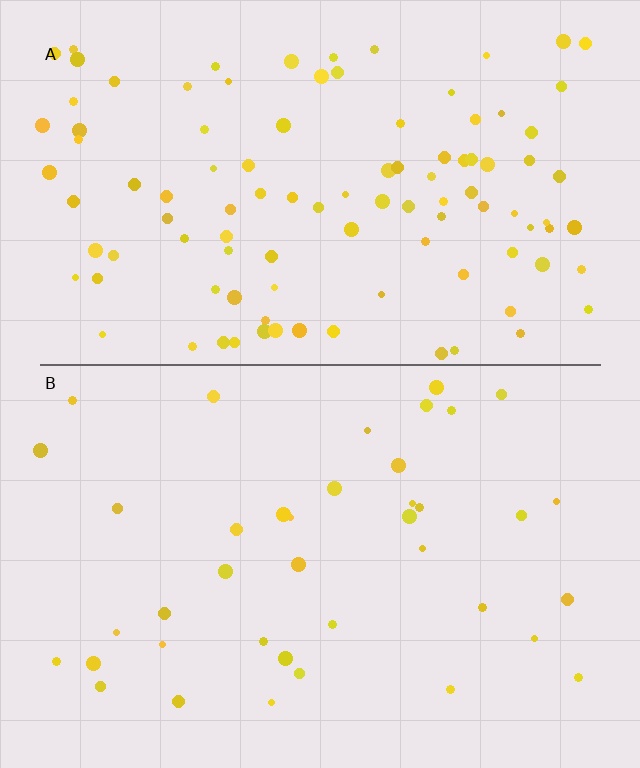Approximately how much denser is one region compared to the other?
Approximately 2.6× — region A over region B.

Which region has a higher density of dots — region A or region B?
A (the top).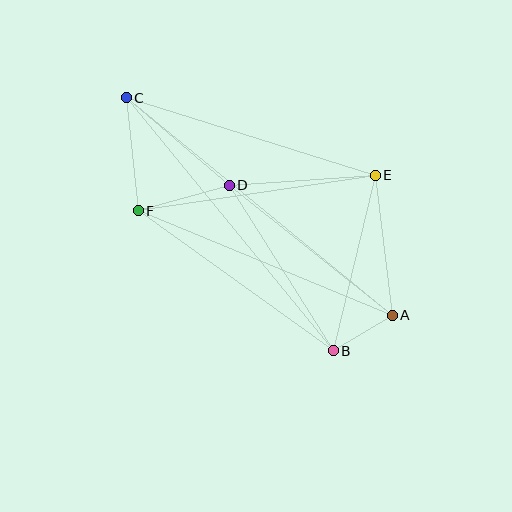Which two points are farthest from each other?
Points A and C are farthest from each other.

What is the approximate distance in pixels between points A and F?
The distance between A and F is approximately 275 pixels.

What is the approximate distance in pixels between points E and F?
The distance between E and F is approximately 240 pixels.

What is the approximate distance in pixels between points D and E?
The distance between D and E is approximately 146 pixels.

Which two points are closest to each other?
Points A and B are closest to each other.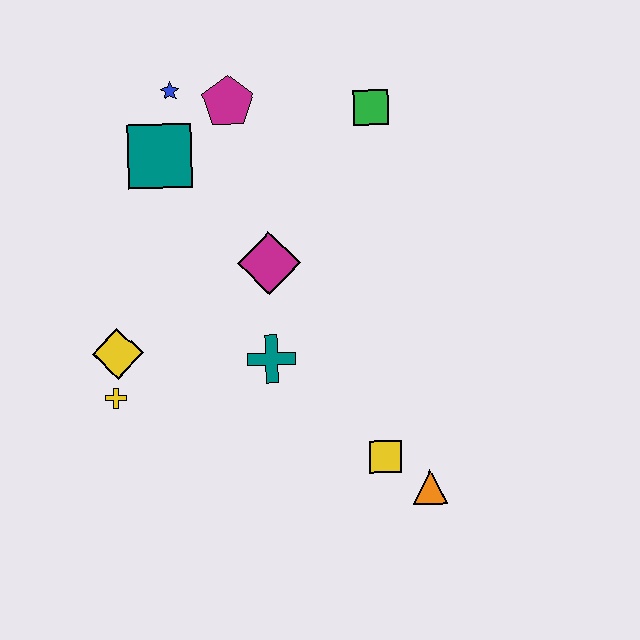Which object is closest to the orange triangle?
The yellow square is closest to the orange triangle.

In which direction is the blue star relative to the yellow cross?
The blue star is above the yellow cross.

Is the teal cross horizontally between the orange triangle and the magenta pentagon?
Yes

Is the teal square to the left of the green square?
Yes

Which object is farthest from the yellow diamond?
The green square is farthest from the yellow diamond.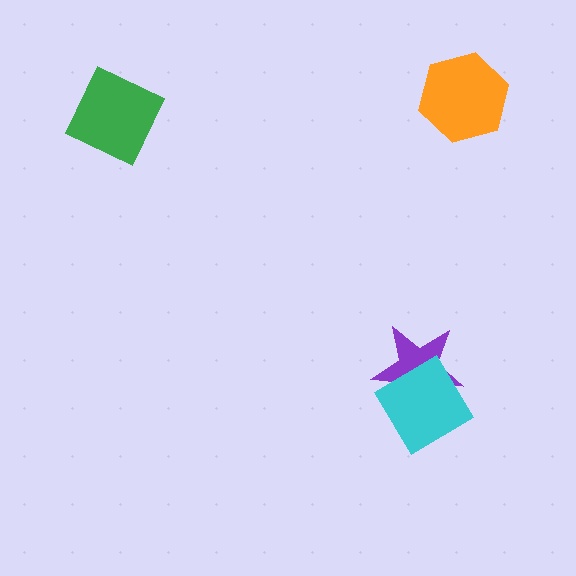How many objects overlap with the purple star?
1 object overlaps with the purple star.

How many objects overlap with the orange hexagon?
0 objects overlap with the orange hexagon.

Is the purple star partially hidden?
Yes, it is partially covered by another shape.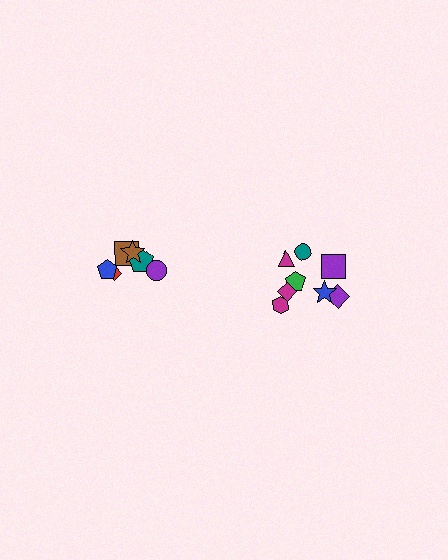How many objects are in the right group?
There are 8 objects.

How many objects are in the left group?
There are 6 objects.